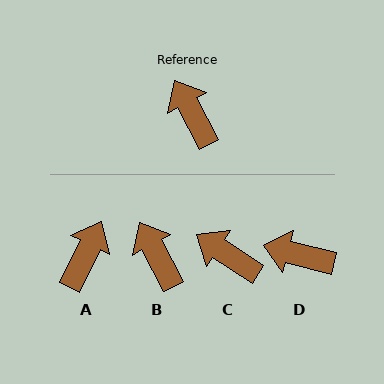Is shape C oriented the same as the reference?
No, it is off by about 29 degrees.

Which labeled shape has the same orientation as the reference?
B.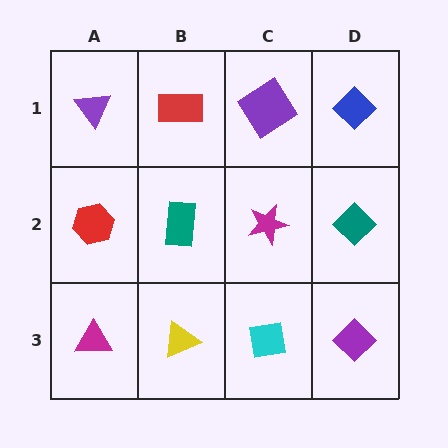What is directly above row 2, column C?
A purple diamond.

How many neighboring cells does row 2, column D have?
3.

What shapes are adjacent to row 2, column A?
A purple triangle (row 1, column A), a magenta triangle (row 3, column A), a teal rectangle (row 2, column B).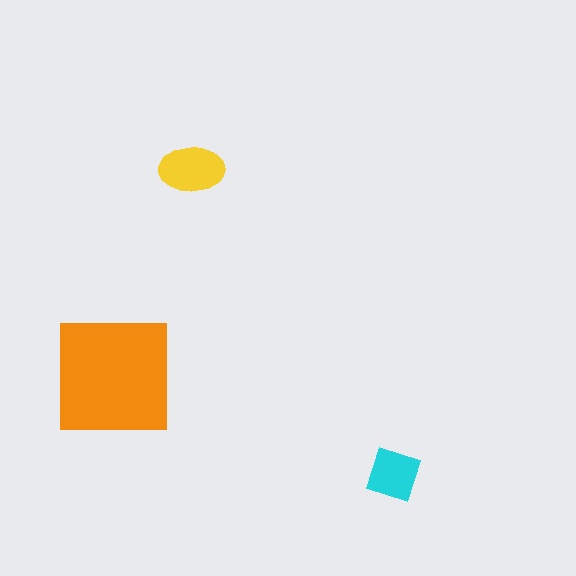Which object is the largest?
The orange square.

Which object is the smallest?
The cyan diamond.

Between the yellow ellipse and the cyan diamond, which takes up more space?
The yellow ellipse.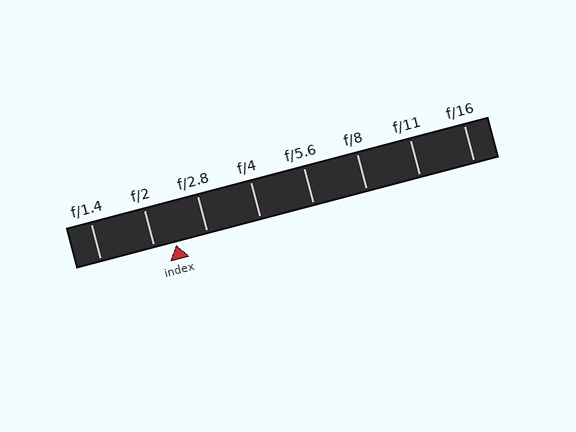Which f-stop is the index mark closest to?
The index mark is closest to f/2.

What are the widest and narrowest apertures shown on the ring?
The widest aperture shown is f/1.4 and the narrowest is f/16.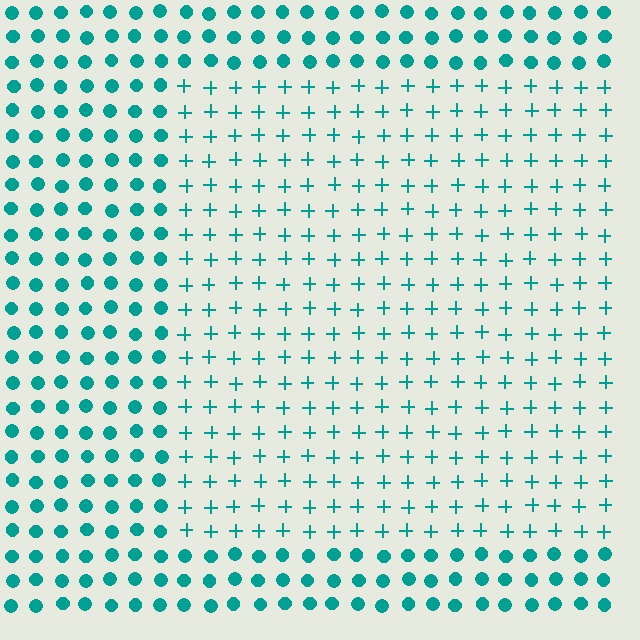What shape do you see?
I see a rectangle.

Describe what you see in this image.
The image is filled with small teal elements arranged in a uniform grid. A rectangle-shaped region contains plus signs, while the surrounding area contains circles. The boundary is defined purely by the change in element shape.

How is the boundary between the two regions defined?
The boundary is defined by a change in element shape: plus signs inside vs. circles outside. All elements share the same color and spacing.